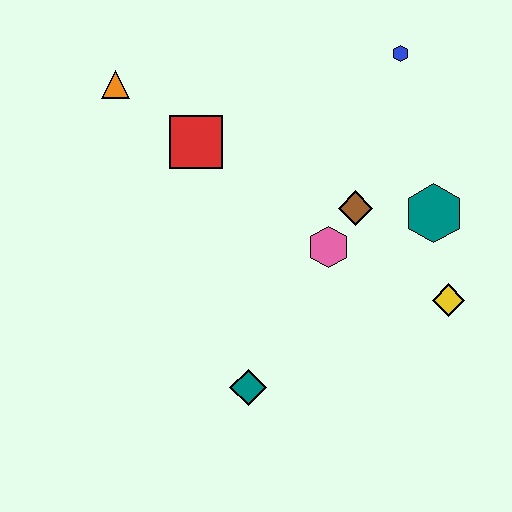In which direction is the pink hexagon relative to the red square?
The pink hexagon is to the right of the red square.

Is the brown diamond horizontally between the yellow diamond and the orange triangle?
Yes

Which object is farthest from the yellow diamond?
The orange triangle is farthest from the yellow diamond.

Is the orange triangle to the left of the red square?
Yes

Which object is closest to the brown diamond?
The pink hexagon is closest to the brown diamond.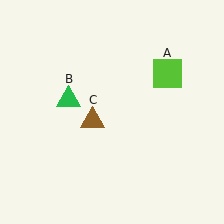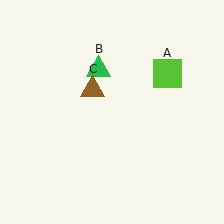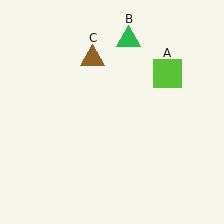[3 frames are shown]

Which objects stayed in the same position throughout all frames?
Lime square (object A) remained stationary.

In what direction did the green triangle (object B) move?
The green triangle (object B) moved up and to the right.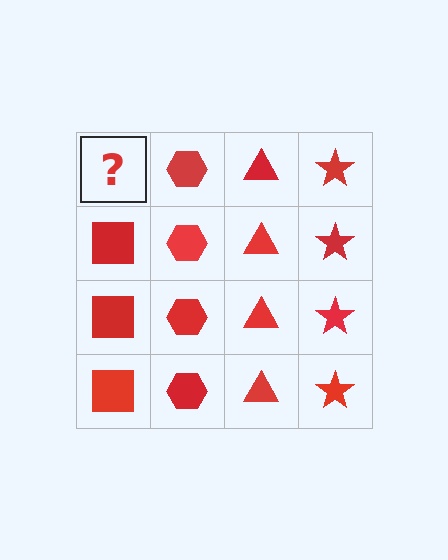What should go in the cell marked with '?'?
The missing cell should contain a red square.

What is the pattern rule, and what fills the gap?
The rule is that each column has a consistent shape. The gap should be filled with a red square.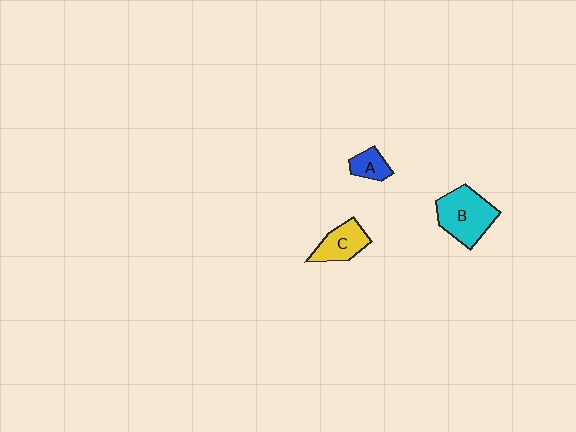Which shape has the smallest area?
Shape A (blue).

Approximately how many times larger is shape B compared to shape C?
Approximately 1.6 times.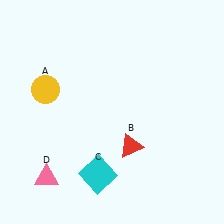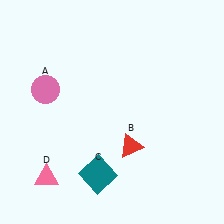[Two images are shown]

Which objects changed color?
A changed from yellow to pink. C changed from cyan to teal.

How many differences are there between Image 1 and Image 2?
There are 2 differences between the two images.